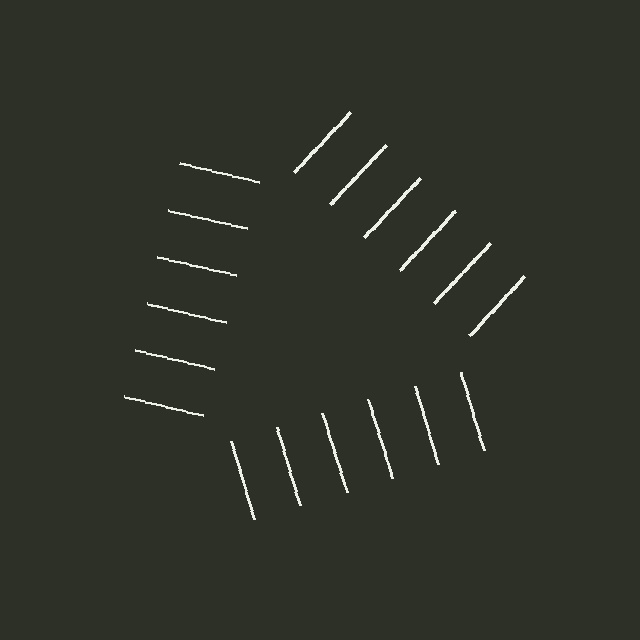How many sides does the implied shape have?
3 sides — the line-ends trace a triangle.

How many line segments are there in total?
18 — 6 along each of the 3 edges.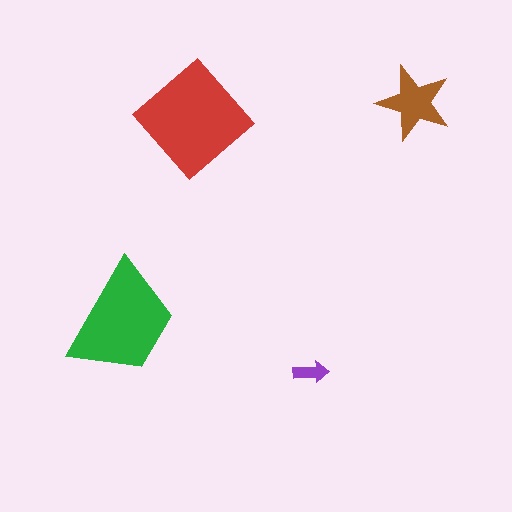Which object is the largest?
The red diamond.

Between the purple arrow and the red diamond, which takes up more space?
The red diamond.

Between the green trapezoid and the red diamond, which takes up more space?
The red diamond.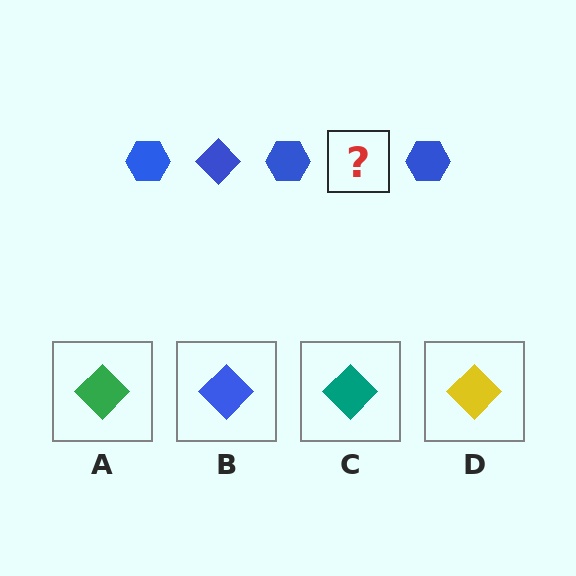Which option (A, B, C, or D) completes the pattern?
B.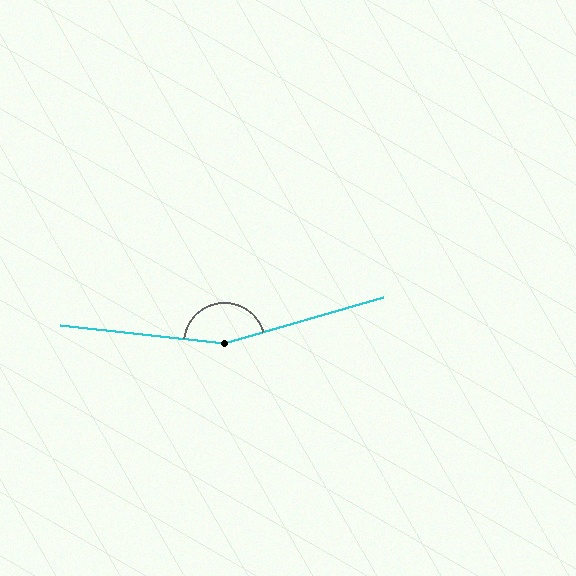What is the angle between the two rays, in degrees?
Approximately 157 degrees.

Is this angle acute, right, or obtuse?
It is obtuse.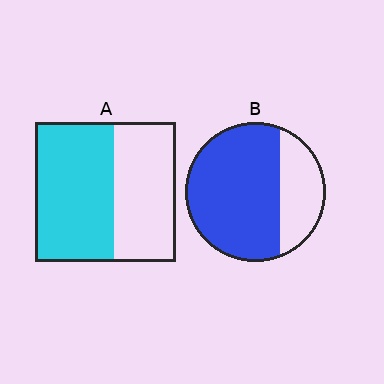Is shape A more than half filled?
Yes.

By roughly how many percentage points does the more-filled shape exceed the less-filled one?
By roughly 15 percentage points (B over A).